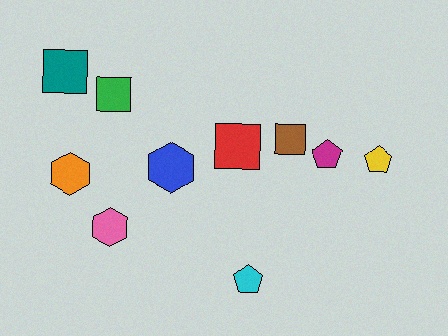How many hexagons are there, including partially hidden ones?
There are 3 hexagons.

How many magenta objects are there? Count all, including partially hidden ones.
There is 1 magenta object.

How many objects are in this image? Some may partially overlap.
There are 10 objects.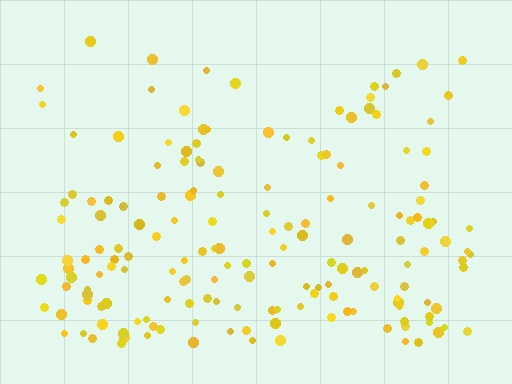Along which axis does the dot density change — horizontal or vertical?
Vertical.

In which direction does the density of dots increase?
From top to bottom, with the bottom side densest.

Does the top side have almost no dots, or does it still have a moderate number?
Still a moderate number, just noticeably fewer than the bottom.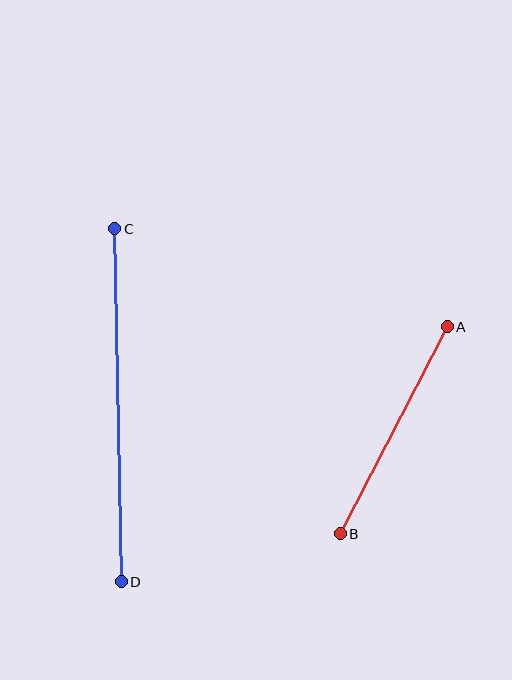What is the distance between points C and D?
The distance is approximately 353 pixels.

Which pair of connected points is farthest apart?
Points C and D are farthest apart.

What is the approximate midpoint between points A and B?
The midpoint is at approximately (394, 430) pixels.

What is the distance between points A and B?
The distance is approximately 233 pixels.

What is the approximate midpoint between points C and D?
The midpoint is at approximately (118, 405) pixels.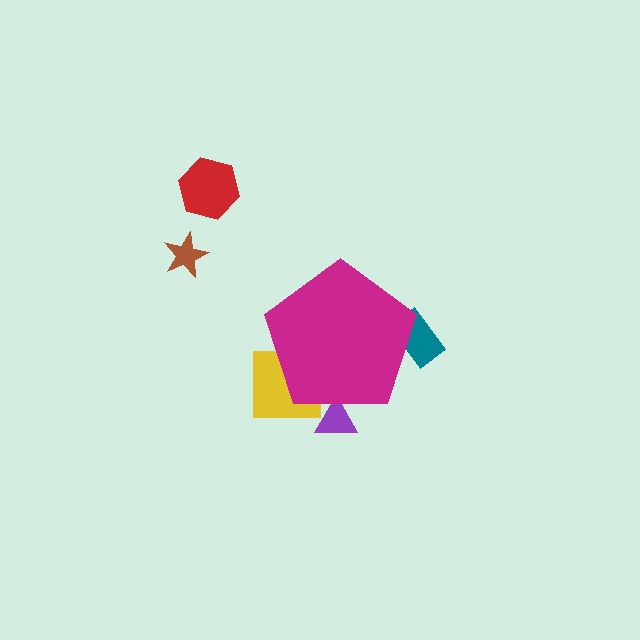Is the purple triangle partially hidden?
Yes, the purple triangle is partially hidden behind the magenta pentagon.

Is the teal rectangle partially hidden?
Yes, the teal rectangle is partially hidden behind the magenta pentagon.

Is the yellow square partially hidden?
Yes, the yellow square is partially hidden behind the magenta pentagon.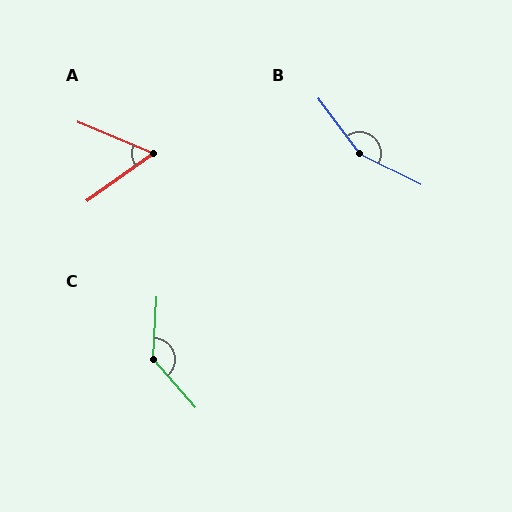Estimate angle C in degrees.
Approximately 136 degrees.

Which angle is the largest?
B, at approximately 153 degrees.